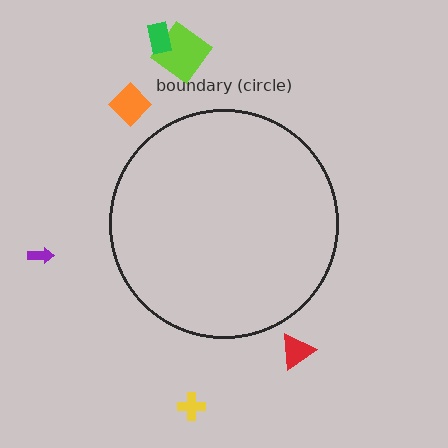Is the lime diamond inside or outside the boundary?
Outside.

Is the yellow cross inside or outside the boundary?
Outside.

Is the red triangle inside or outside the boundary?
Outside.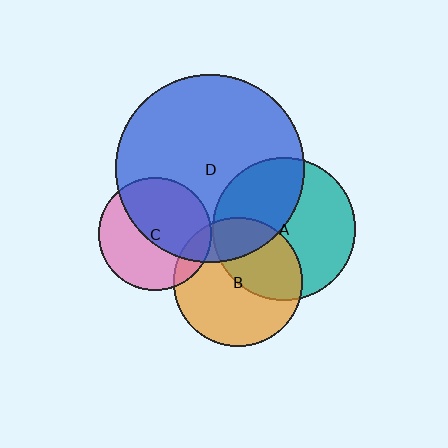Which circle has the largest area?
Circle D (blue).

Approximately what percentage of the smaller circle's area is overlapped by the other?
Approximately 40%.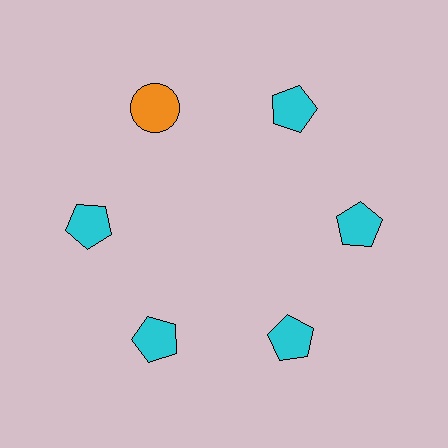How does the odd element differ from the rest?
It differs in both color (orange instead of cyan) and shape (circle instead of pentagon).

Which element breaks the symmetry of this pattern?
The orange circle at roughly the 11 o'clock position breaks the symmetry. All other shapes are cyan pentagons.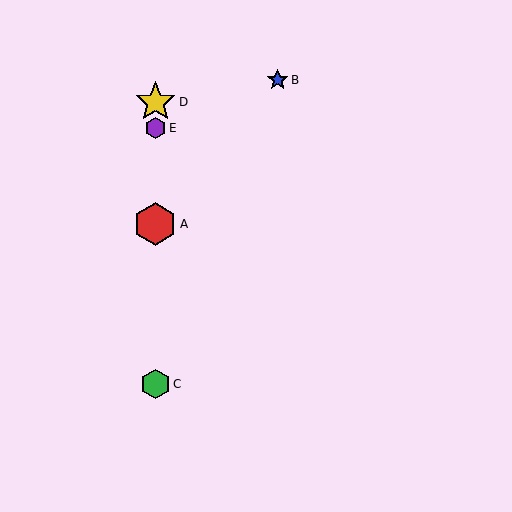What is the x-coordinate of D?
Object D is at x≈155.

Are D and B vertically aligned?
No, D is at x≈155 and B is at x≈278.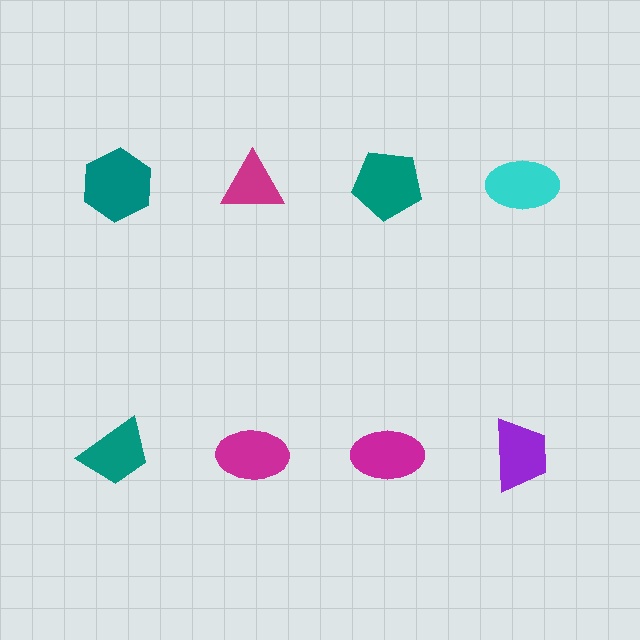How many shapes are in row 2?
4 shapes.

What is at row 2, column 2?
A magenta ellipse.